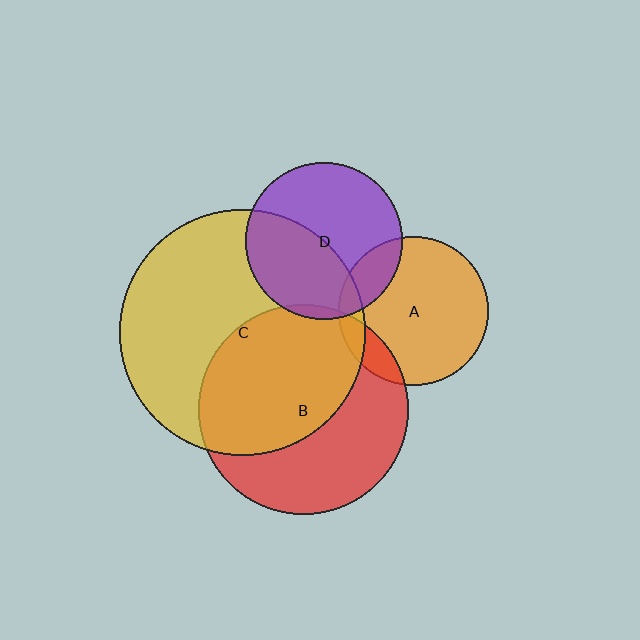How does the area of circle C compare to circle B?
Approximately 1.4 times.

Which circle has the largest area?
Circle C (yellow).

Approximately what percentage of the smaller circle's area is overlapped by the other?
Approximately 5%.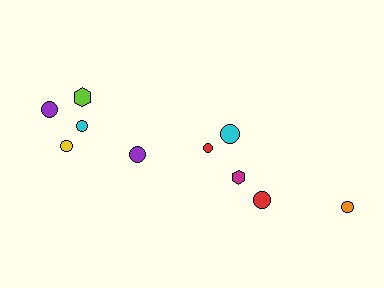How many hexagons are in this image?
There are 2 hexagons.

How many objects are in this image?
There are 10 objects.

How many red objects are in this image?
There are 2 red objects.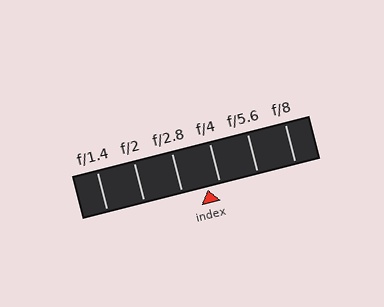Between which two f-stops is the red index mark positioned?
The index mark is between f/2.8 and f/4.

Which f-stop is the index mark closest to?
The index mark is closest to f/4.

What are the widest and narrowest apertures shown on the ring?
The widest aperture shown is f/1.4 and the narrowest is f/8.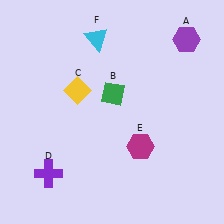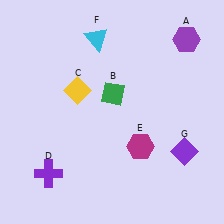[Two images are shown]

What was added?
A purple diamond (G) was added in Image 2.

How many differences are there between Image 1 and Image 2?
There is 1 difference between the two images.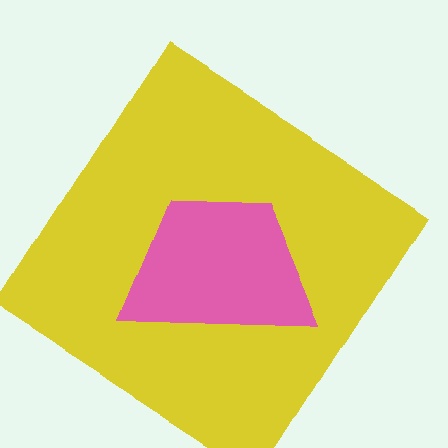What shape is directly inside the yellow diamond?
The pink trapezoid.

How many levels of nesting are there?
2.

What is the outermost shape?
The yellow diamond.